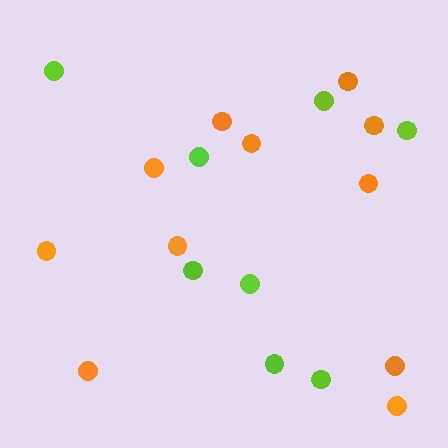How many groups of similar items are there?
There are 2 groups: one group of lime circles (8) and one group of orange circles (11).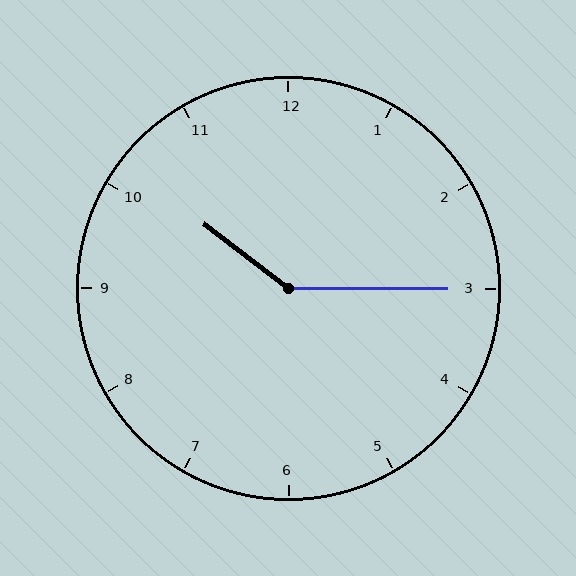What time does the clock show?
10:15.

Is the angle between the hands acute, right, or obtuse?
It is obtuse.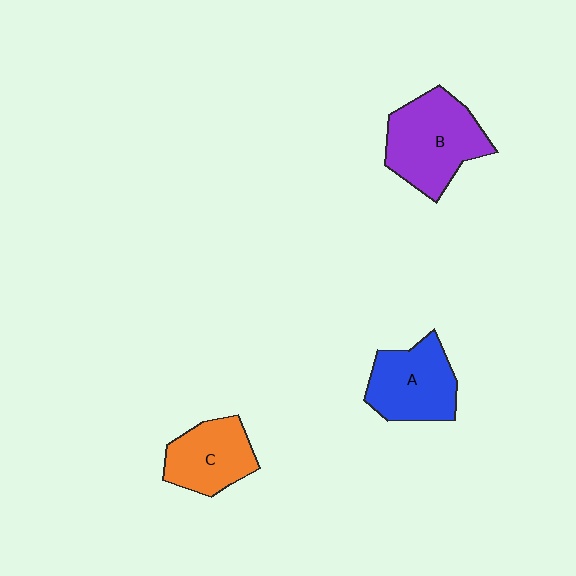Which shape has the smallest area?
Shape C (orange).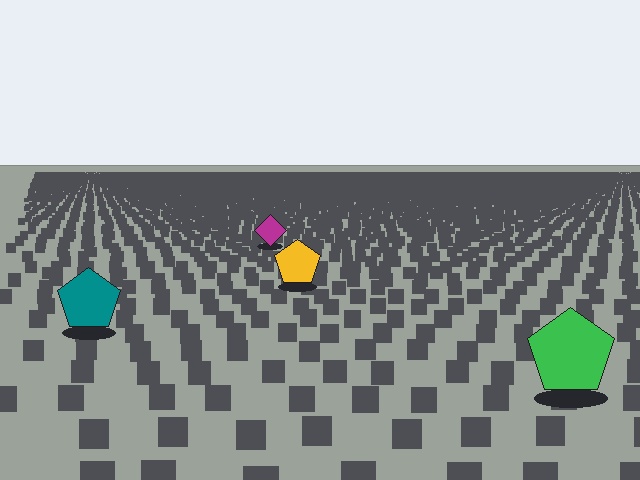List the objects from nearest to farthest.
From nearest to farthest: the green pentagon, the teal pentagon, the yellow pentagon, the magenta diamond.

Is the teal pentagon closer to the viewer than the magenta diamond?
Yes. The teal pentagon is closer — you can tell from the texture gradient: the ground texture is coarser near it.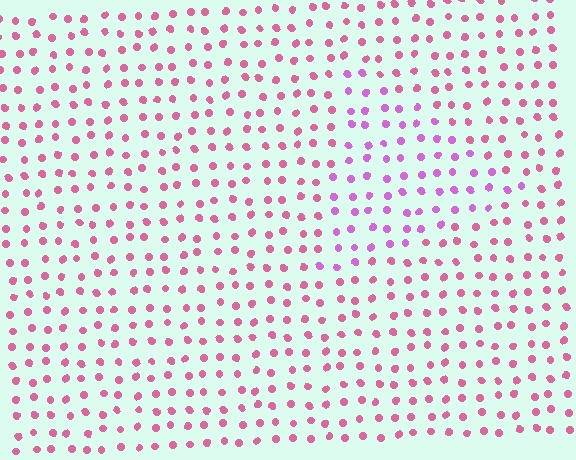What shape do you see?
I see a triangle.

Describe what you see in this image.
The image is filled with small pink elements in a uniform arrangement. A triangle-shaped region is visible where the elements are tinted to a slightly different hue, forming a subtle color boundary.